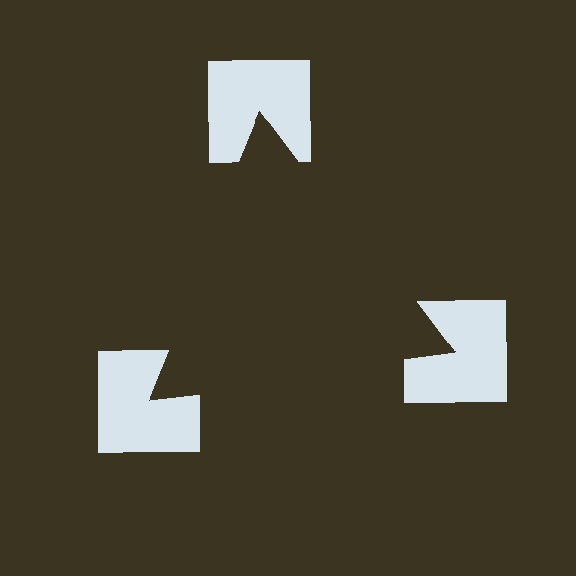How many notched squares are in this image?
There are 3 — one at each vertex of the illusory triangle.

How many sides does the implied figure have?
3 sides.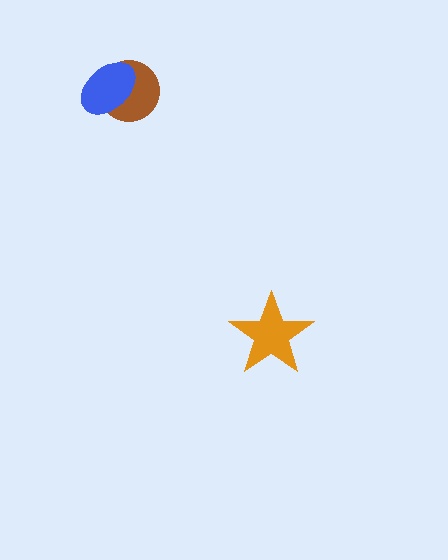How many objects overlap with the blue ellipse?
1 object overlaps with the blue ellipse.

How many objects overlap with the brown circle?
1 object overlaps with the brown circle.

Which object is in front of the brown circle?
The blue ellipse is in front of the brown circle.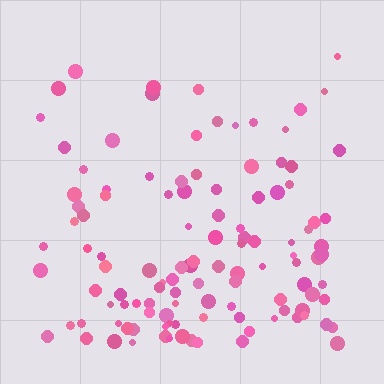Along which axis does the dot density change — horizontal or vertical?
Vertical.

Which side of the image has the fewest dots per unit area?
The top.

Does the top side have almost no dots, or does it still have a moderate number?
Still a moderate number, just noticeably fewer than the bottom.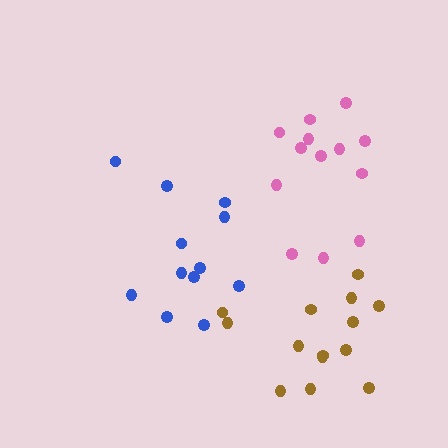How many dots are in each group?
Group 1: 13 dots, Group 2: 12 dots, Group 3: 14 dots (39 total).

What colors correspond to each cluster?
The clusters are colored: pink, blue, brown.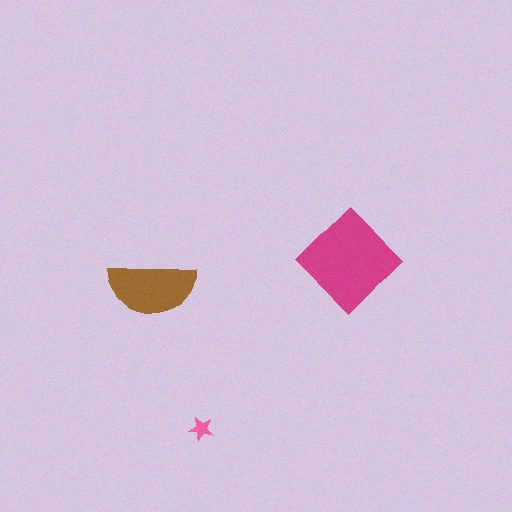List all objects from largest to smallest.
The magenta diamond, the brown semicircle, the pink star.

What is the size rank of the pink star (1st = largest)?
3rd.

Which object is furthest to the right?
The magenta diamond is rightmost.